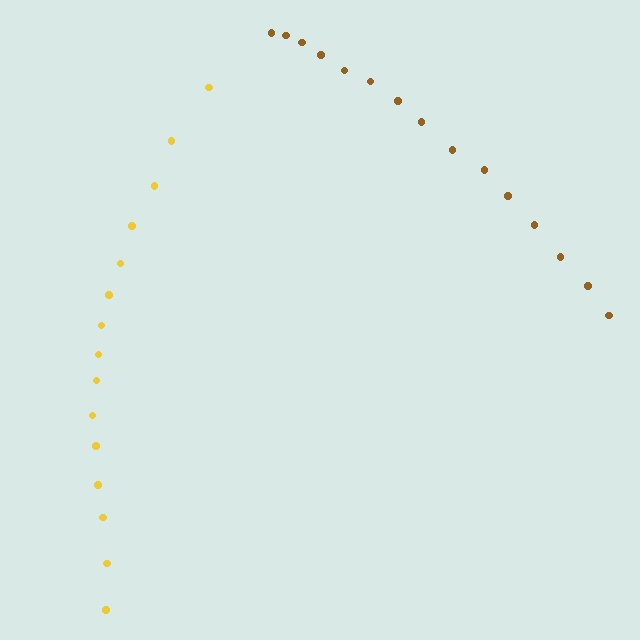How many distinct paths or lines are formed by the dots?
There are 2 distinct paths.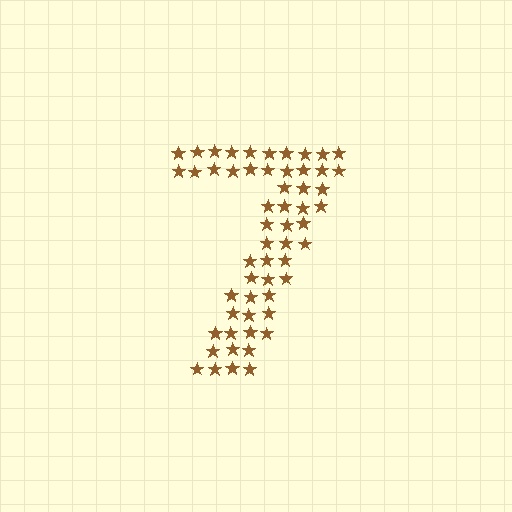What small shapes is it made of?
It is made of small stars.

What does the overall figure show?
The overall figure shows the digit 7.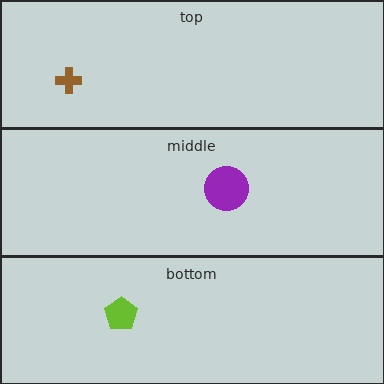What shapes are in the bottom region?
The lime pentagon.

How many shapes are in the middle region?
1.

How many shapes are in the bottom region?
1.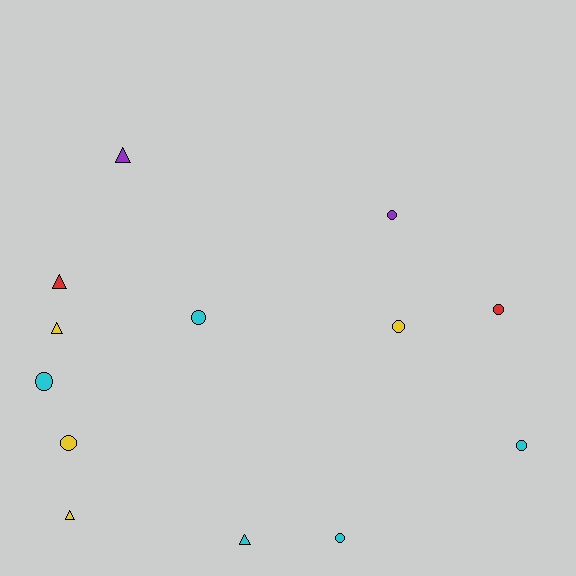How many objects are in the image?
There are 13 objects.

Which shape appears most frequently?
Circle, with 8 objects.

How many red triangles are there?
There is 1 red triangle.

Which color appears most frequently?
Cyan, with 5 objects.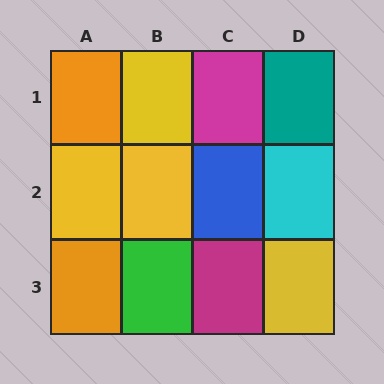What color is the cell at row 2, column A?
Yellow.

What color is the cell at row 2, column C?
Blue.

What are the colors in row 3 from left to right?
Orange, green, magenta, yellow.